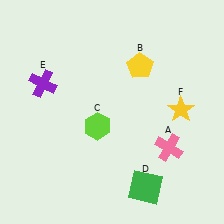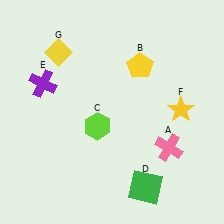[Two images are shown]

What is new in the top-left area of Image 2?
A yellow diamond (G) was added in the top-left area of Image 2.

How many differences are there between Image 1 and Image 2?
There is 1 difference between the two images.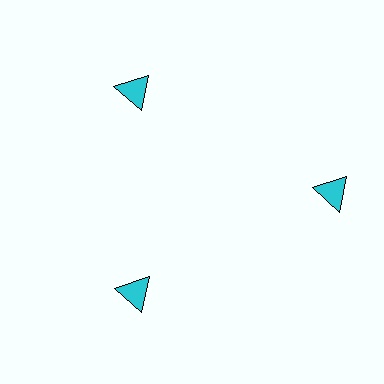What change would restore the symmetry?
The symmetry would be restored by moving it inward, back onto the ring so that all 3 triangles sit at equal angles and equal distance from the center.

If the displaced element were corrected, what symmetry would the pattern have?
It would have 3-fold rotational symmetry — the pattern would map onto itself every 120 degrees.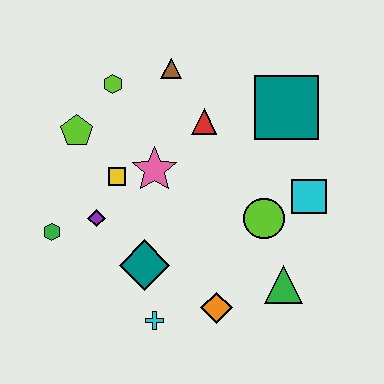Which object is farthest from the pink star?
The green triangle is farthest from the pink star.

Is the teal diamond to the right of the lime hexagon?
Yes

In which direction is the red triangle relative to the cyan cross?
The red triangle is above the cyan cross.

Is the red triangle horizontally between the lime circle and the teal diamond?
Yes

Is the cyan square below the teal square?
Yes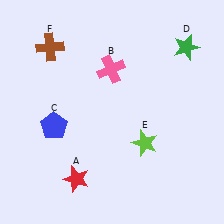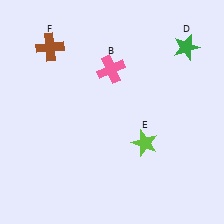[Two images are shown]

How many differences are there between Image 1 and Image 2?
There are 2 differences between the two images.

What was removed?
The red star (A), the blue pentagon (C) were removed in Image 2.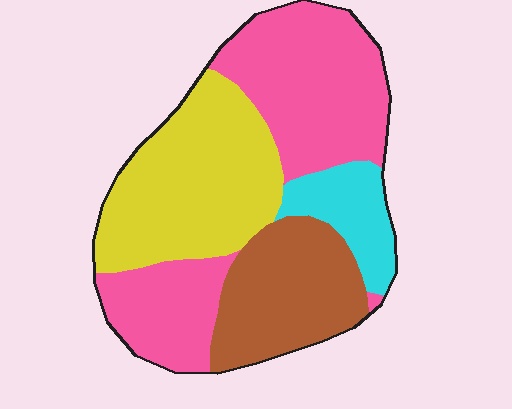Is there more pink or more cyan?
Pink.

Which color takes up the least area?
Cyan, at roughly 10%.